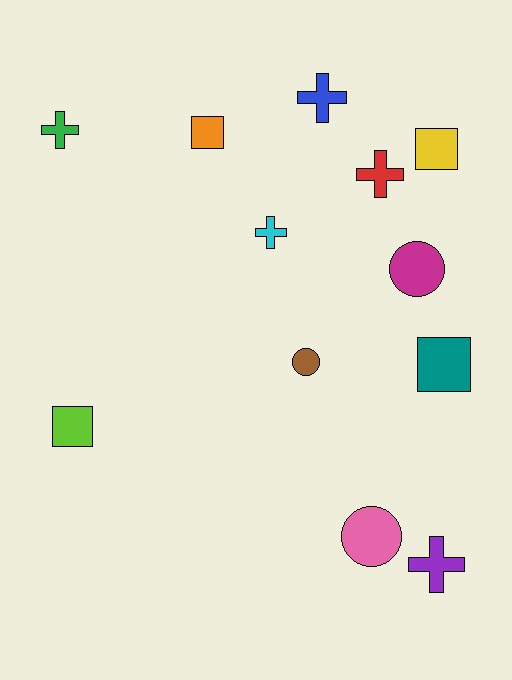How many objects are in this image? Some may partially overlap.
There are 12 objects.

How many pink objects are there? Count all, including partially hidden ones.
There is 1 pink object.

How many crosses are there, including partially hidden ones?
There are 5 crosses.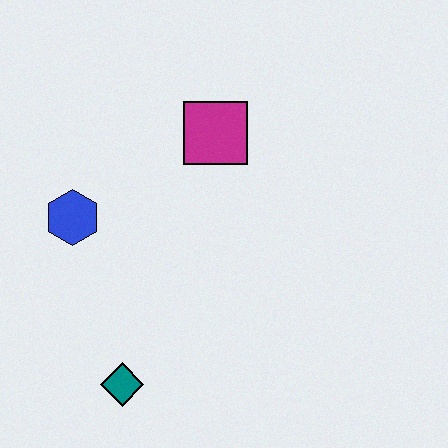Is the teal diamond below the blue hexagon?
Yes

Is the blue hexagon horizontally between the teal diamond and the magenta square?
No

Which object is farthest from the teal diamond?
The magenta square is farthest from the teal diamond.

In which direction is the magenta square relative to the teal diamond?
The magenta square is above the teal diamond.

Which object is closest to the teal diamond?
The blue hexagon is closest to the teal diamond.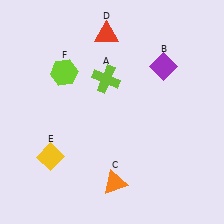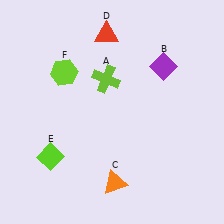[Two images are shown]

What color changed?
The diamond (E) changed from yellow in Image 1 to lime in Image 2.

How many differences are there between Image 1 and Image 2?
There is 1 difference between the two images.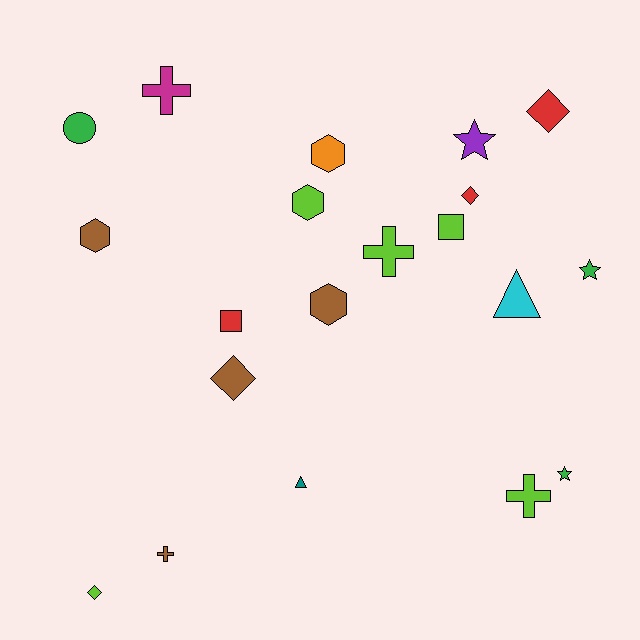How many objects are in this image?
There are 20 objects.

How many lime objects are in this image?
There are 5 lime objects.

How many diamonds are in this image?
There are 4 diamonds.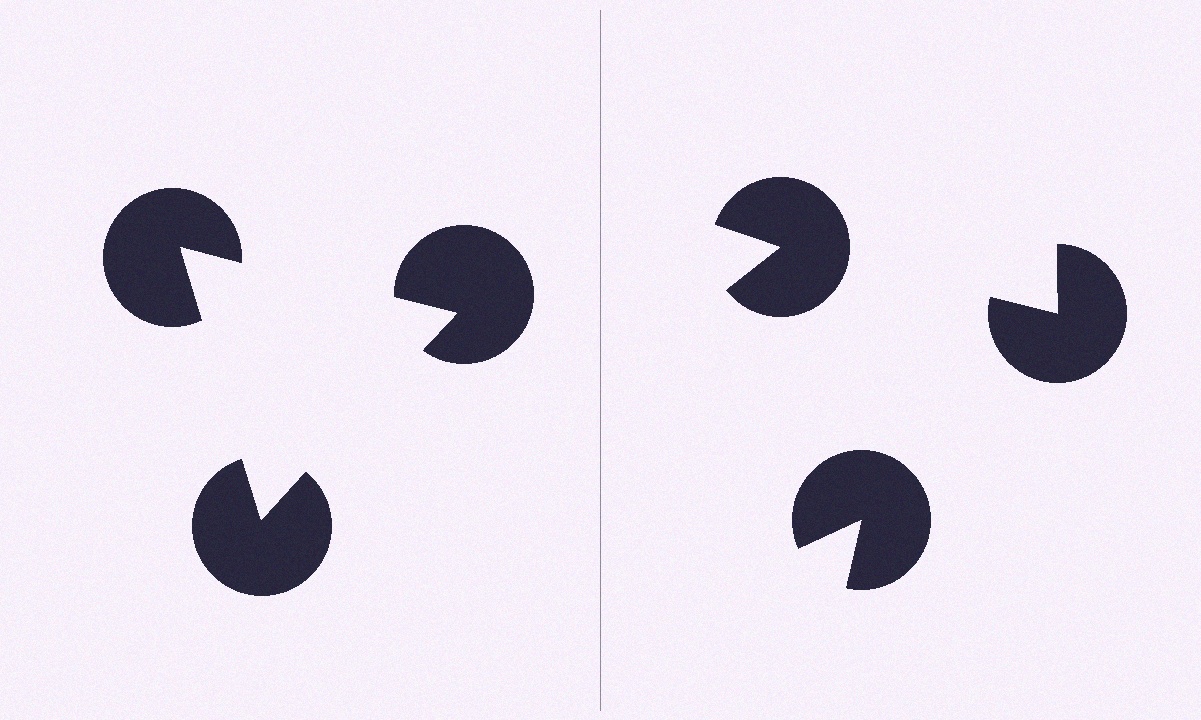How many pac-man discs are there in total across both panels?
6 — 3 on each side.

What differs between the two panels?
The pac-man discs are positioned identically on both sides; only the wedge orientations differ. On the left they align to a triangle; on the right they are misaligned.